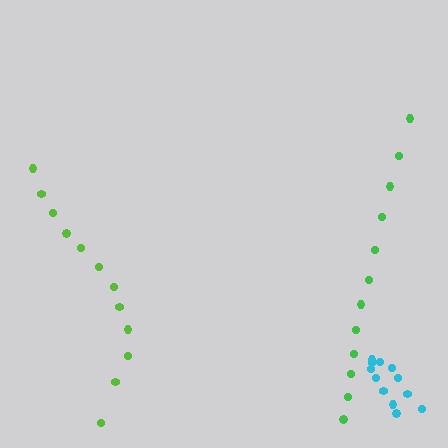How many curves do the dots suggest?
There are 3 distinct paths.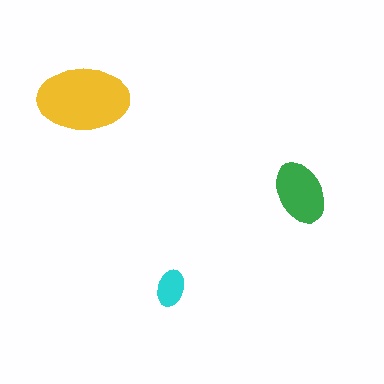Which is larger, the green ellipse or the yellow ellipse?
The yellow one.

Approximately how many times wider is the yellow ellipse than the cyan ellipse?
About 2.5 times wider.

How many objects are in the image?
There are 3 objects in the image.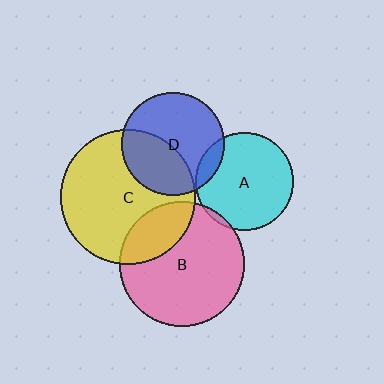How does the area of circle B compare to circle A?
Approximately 1.6 times.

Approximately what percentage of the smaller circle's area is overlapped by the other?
Approximately 25%.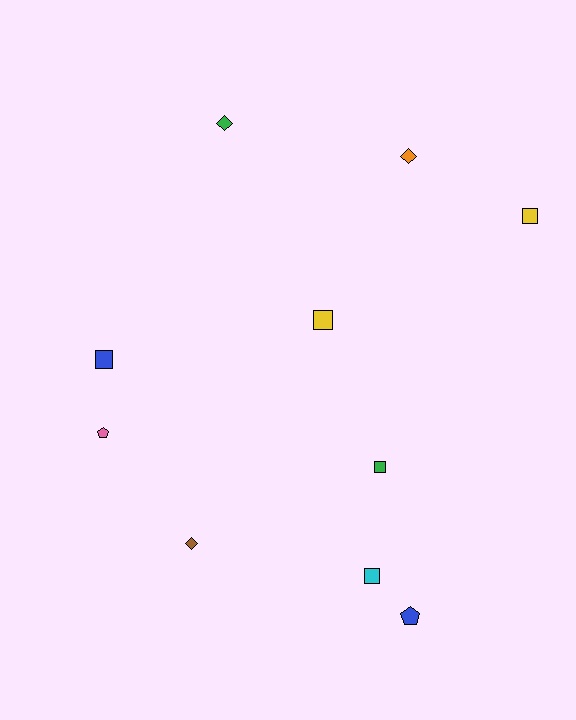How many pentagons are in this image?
There are 2 pentagons.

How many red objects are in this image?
There are no red objects.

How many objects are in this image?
There are 10 objects.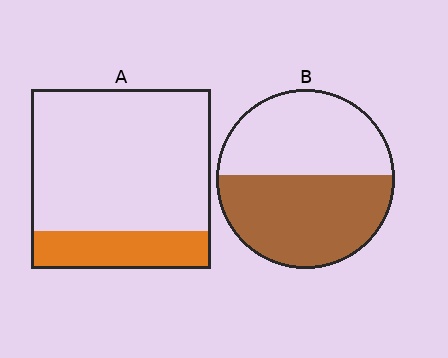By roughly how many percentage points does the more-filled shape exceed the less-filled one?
By roughly 30 percentage points (B over A).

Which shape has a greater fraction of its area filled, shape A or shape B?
Shape B.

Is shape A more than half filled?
No.